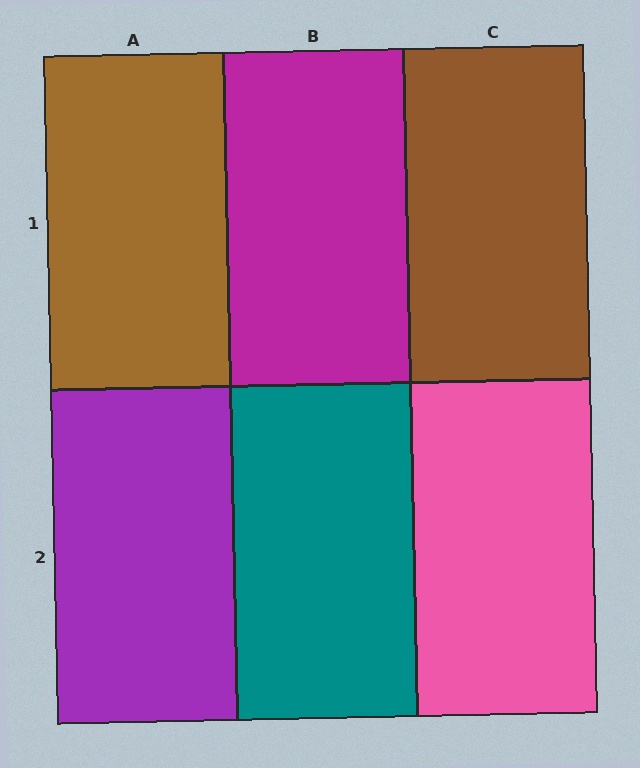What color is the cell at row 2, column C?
Pink.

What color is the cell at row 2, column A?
Purple.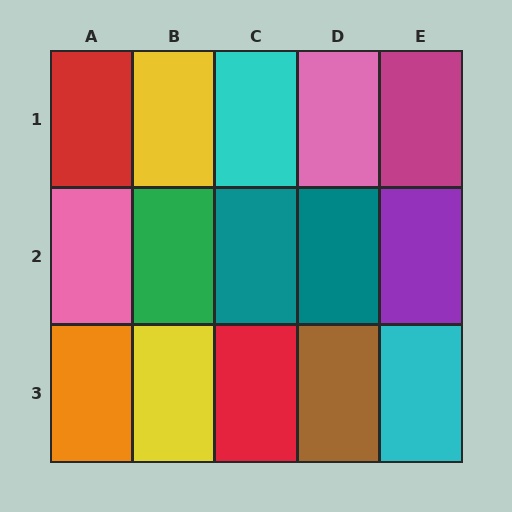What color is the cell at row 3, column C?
Red.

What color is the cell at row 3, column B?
Yellow.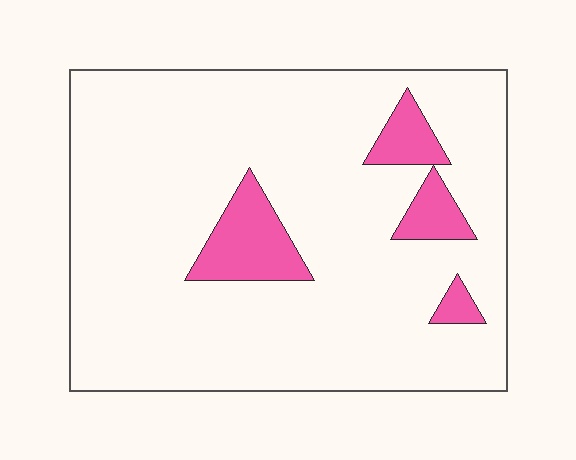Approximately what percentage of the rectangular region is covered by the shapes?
Approximately 10%.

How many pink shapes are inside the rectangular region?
4.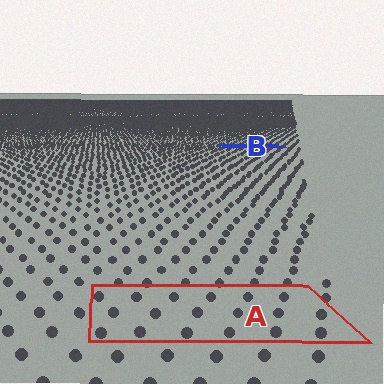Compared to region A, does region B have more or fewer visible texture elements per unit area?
Region B has more texture elements per unit area — they are packed more densely because it is farther away.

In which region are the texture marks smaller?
The texture marks are smaller in region B, because it is farther away.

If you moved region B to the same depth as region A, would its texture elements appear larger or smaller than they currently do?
They would appear larger. At a closer depth, the same texture elements are projected at a bigger on-screen size.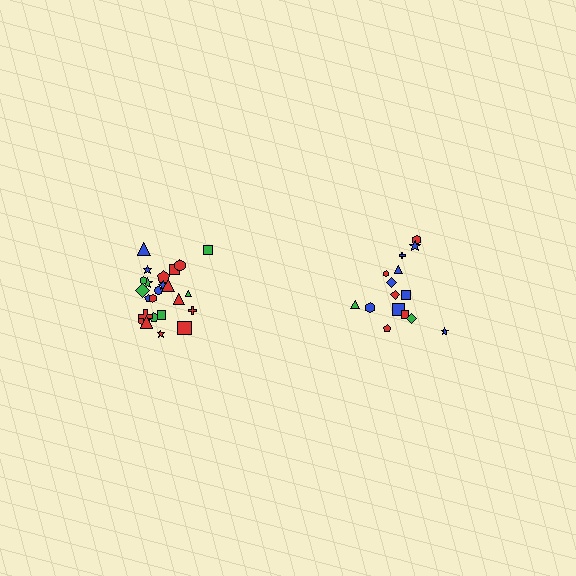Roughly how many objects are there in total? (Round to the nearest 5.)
Roughly 40 objects in total.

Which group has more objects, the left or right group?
The left group.